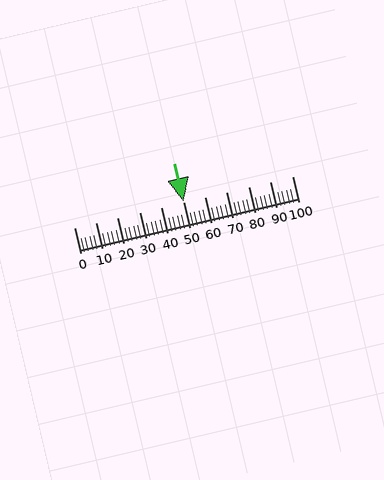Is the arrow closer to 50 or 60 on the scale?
The arrow is closer to 50.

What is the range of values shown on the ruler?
The ruler shows values from 0 to 100.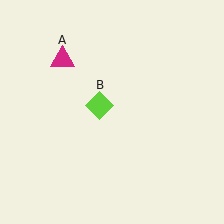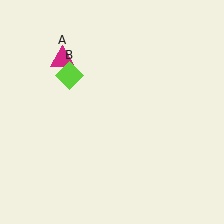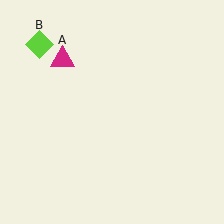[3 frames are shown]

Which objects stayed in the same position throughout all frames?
Magenta triangle (object A) remained stationary.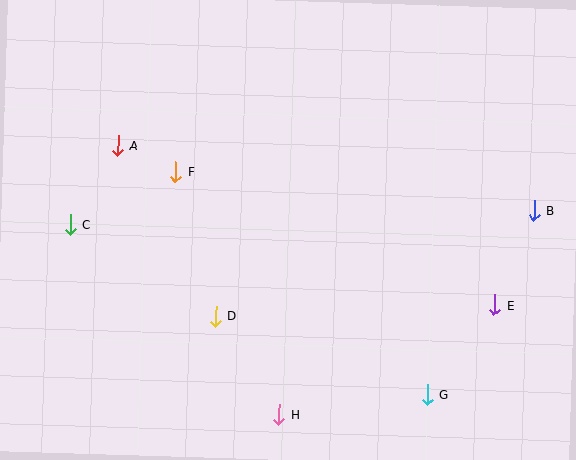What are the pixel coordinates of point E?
Point E is at (494, 305).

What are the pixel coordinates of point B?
Point B is at (534, 210).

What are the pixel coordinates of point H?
Point H is at (279, 414).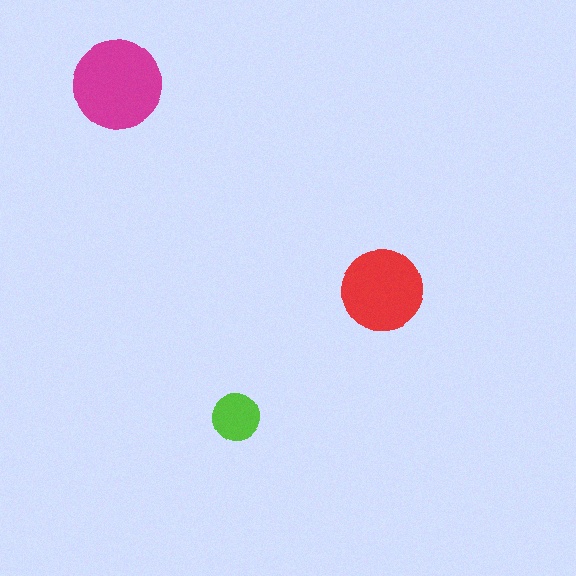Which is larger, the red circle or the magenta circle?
The magenta one.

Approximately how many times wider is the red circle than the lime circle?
About 1.5 times wider.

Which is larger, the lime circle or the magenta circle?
The magenta one.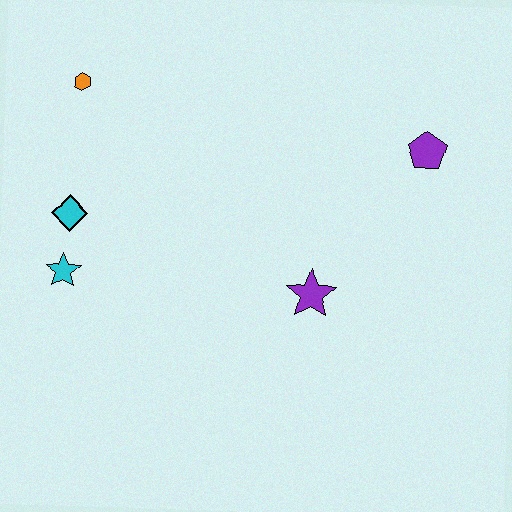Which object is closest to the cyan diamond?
The cyan star is closest to the cyan diamond.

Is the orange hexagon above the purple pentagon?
Yes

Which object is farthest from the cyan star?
The purple pentagon is farthest from the cyan star.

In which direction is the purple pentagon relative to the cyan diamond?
The purple pentagon is to the right of the cyan diamond.